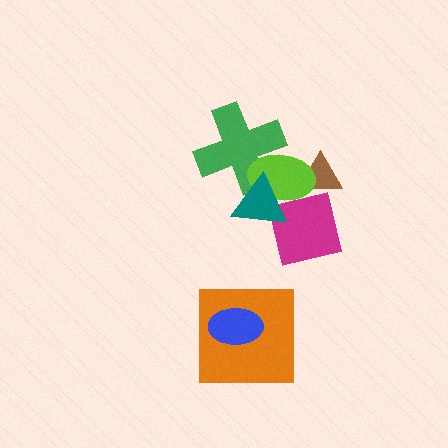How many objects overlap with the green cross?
2 objects overlap with the green cross.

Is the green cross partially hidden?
Yes, it is partially covered by another shape.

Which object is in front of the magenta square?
The teal triangle is in front of the magenta square.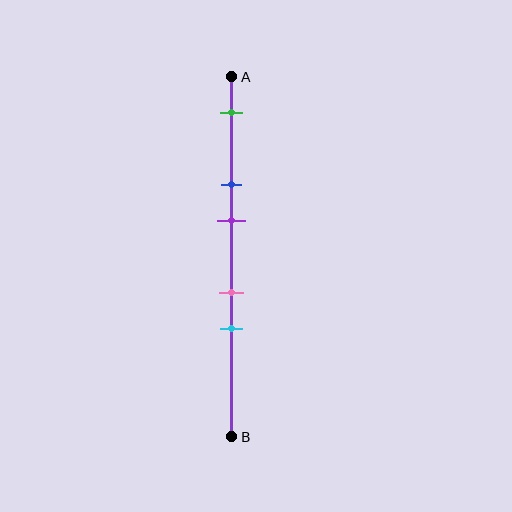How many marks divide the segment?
There are 5 marks dividing the segment.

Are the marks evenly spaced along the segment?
No, the marks are not evenly spaced.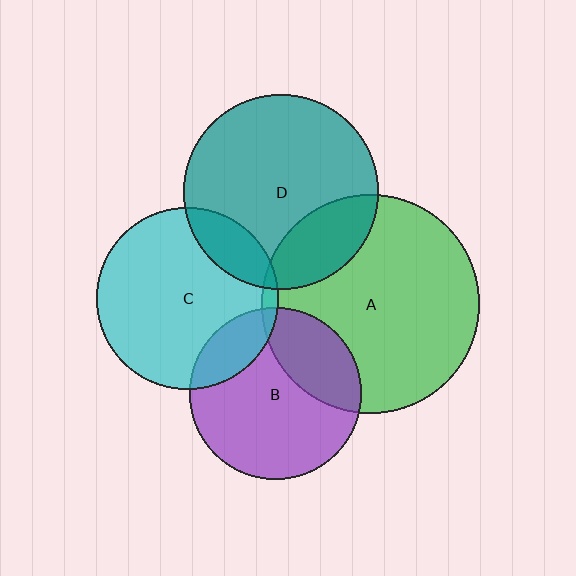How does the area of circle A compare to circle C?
Approximately 1.4 times.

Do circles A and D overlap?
Yes.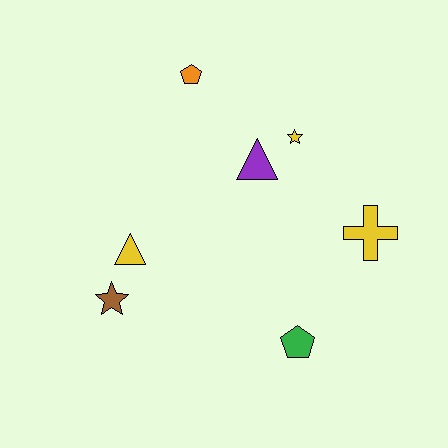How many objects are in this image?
There are 7 objects.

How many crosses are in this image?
There is 1 cross.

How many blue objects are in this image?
There are no blue objects.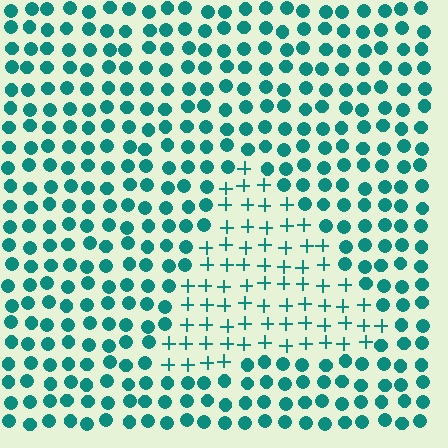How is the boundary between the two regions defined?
The boundary is defined by a change in element shape: plus signs inside vs. circles outside. All elements share the same color and spacing.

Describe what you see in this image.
The image is filled with small teal elements arranged in a uniform grid. A triangle-shaped region contains plus signs, while the surrounding area contains circles. The boundary is defined purely by the change in element shape.